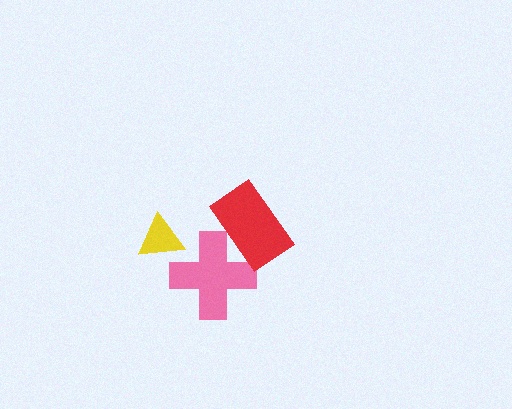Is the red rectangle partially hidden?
No, no other shape covers it.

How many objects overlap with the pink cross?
1 object overlaps with the pink cross.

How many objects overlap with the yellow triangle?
0 objects overlap with the yellow triangle.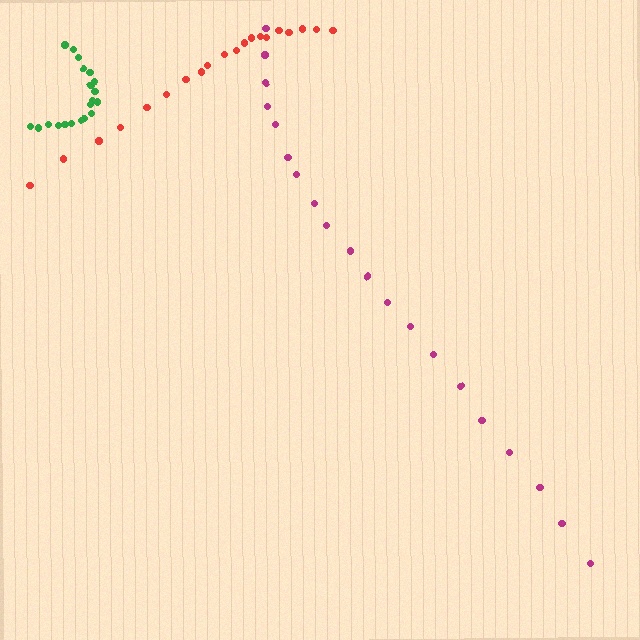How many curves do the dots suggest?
There are 3 distinct paths.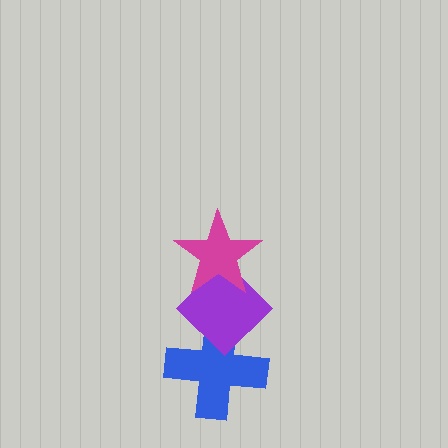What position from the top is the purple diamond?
The purple diamond is 2nd from the top.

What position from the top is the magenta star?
The magenta star is 1st from the top.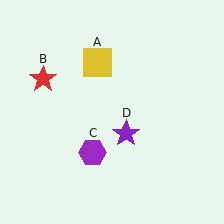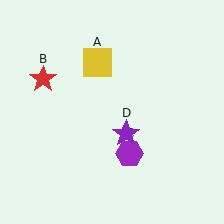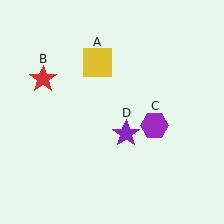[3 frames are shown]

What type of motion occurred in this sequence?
The purple hexagon (object C) rotated counterclockwise around the center of the scene.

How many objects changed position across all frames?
1 object changed position: purple hexagon (object C).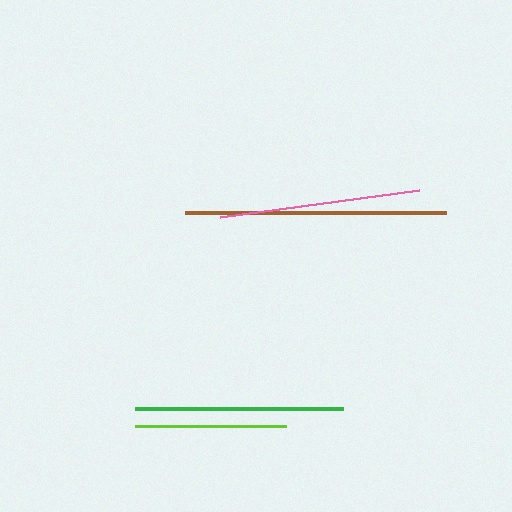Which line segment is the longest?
The brown line is the longest at approximately 260 pixels.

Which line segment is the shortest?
The lime line is the shortest at approximately 150 pixels.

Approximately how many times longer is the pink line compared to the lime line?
The pink line is approximately 1.3 times the length of the lime line.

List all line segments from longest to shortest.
From longest to shortest: brown, green, pink, lime.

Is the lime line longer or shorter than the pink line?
The pink line is longer than the lime line.